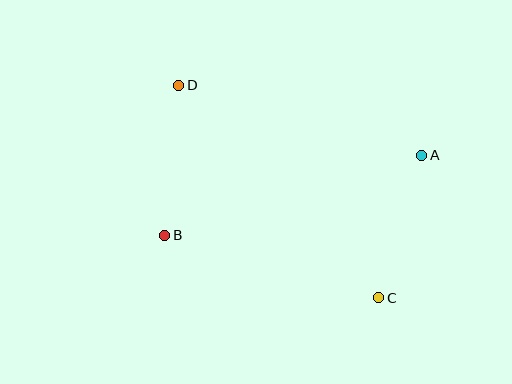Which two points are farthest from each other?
Points C and D are farthest from each other.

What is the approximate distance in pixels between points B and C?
The distance between B and C is approximately 223 pixels.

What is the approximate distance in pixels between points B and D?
The distance between B and D is approximately 150 pixels.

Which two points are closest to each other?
Points A and C are closest to each other.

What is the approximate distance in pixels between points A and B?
The distance between A and B is approximately 269 pixels.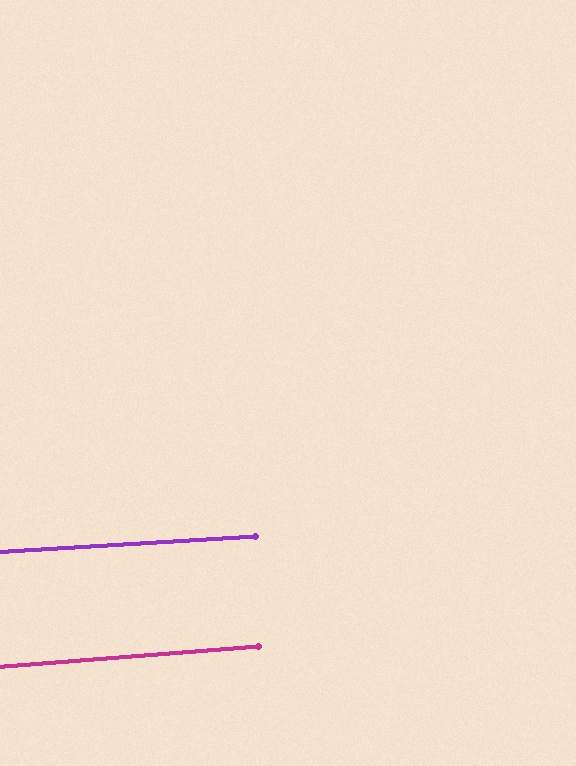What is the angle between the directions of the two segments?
Approximately 1 degree.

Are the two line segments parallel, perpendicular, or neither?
Parallel — their directions differ by only 1.0°.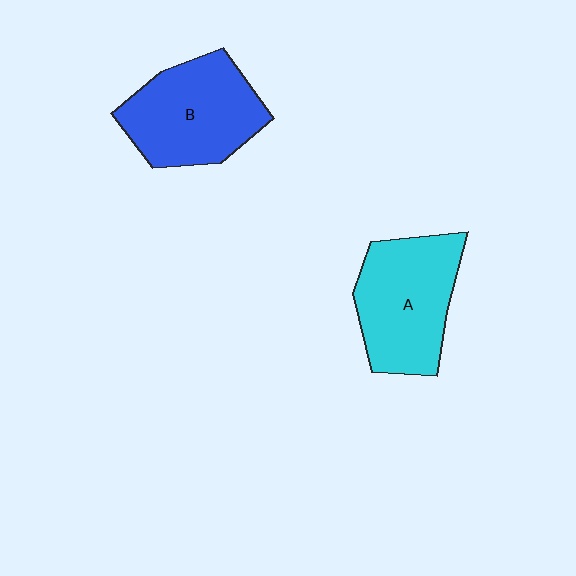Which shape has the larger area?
Shape B (blue).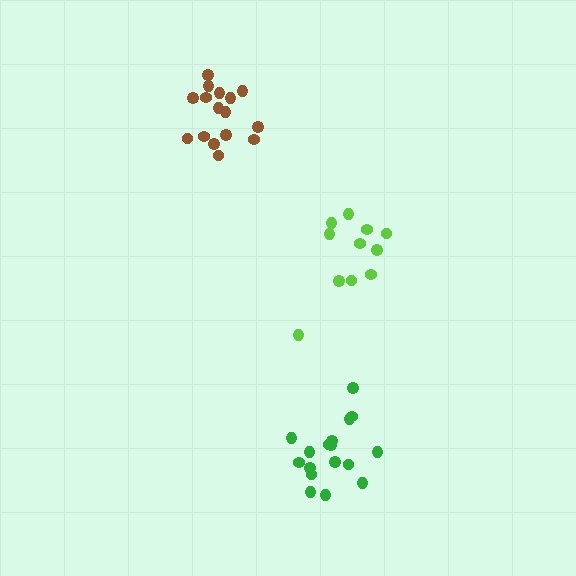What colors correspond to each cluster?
The clusters are colored: green, brown, lime.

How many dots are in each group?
Group 1: 17 dots, Group 2: 16 dots, Group 3: 11 dots (44 total).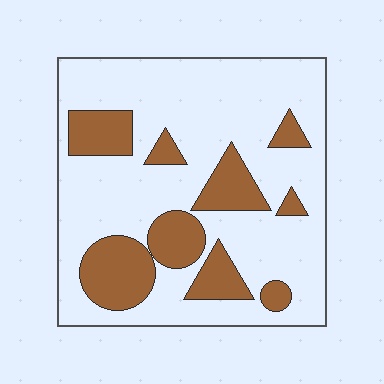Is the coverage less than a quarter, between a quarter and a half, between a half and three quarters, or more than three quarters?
Between a quarter and a half.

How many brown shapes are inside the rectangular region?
9.